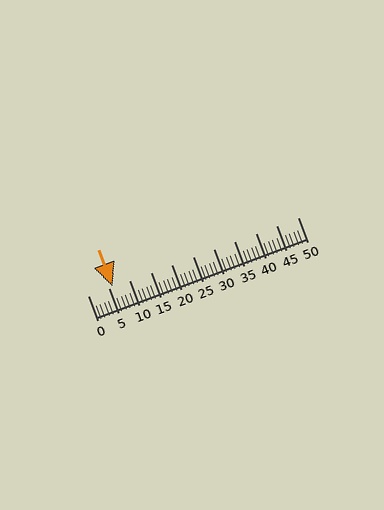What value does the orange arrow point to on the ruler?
The orange arrow points to approximately 6.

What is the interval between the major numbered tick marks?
The major tick marks are spaced 5 units apart.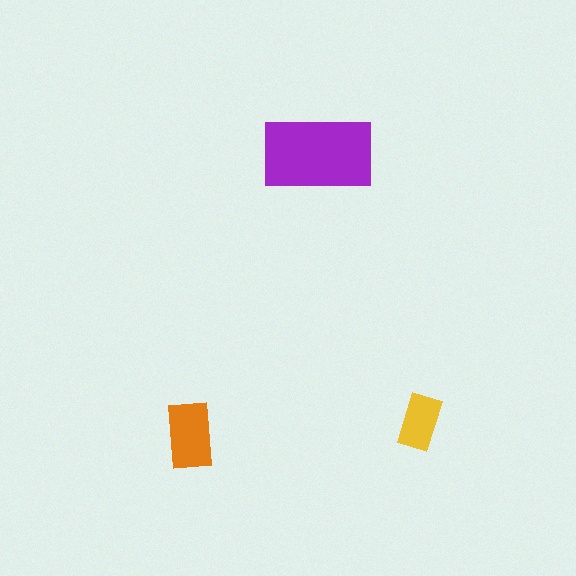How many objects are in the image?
There are 3 objects in the image.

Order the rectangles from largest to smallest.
the purple one, the orange one, the yellow one.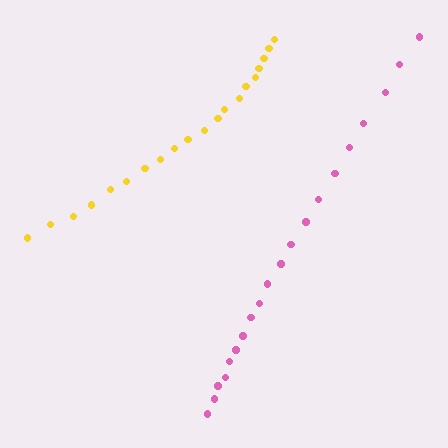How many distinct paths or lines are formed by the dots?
There are 2 distinct paths.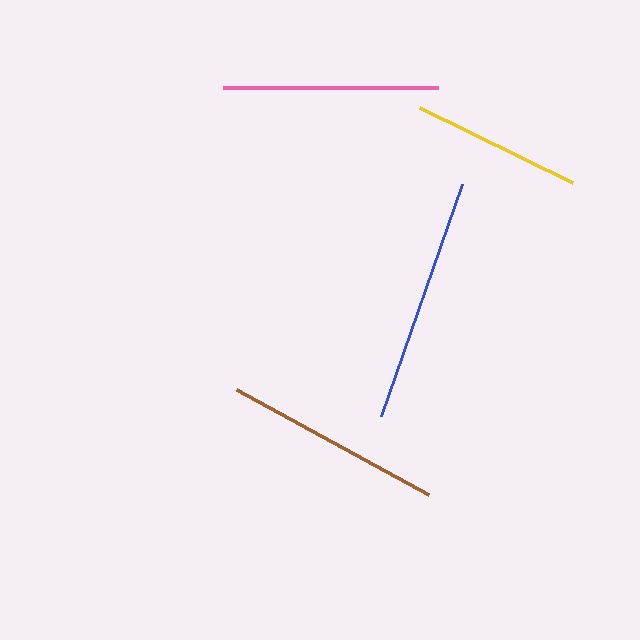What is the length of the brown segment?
The brown segment is approximately 219 pixels long.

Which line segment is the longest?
The blue line is the longest at approximately 246 pixels.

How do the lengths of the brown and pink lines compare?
The brown and pink lines are approximately the same length.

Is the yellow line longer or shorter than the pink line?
The pink line is longer than the yellow line.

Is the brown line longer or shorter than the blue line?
The blue line is longer than the brown line.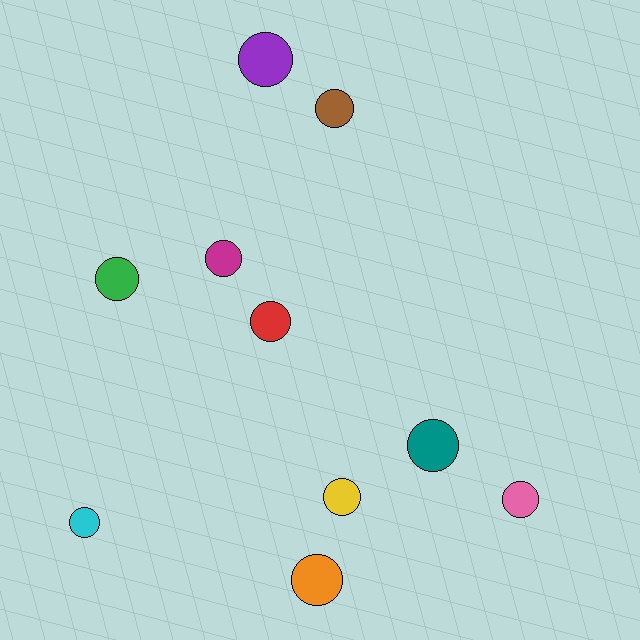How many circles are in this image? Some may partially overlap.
There are 10 circles.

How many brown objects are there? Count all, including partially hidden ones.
There is 1 brown object.